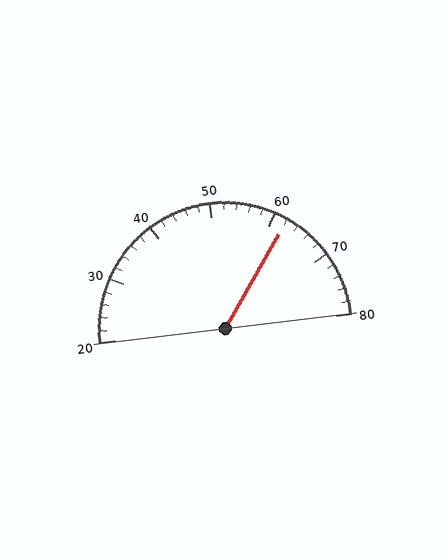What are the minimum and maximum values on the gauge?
The gauge ranges from 20 to 80.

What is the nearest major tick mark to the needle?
The nearest major tick mark is 60.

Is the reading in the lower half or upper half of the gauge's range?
The reading is in the upper half of the range (20 to 80).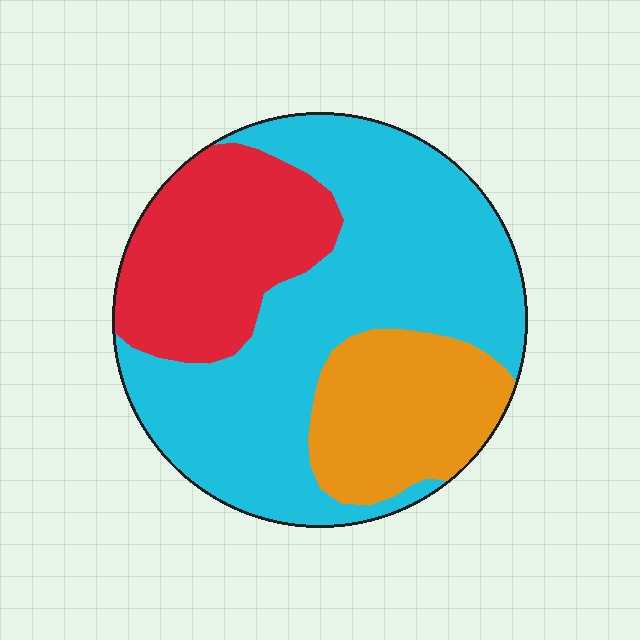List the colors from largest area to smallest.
From largest to smallest: cyan, red, orange.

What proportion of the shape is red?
Red takes up about one quarter (1/4) of the shape.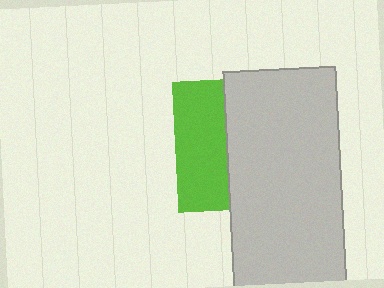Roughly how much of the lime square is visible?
A small part of it is visible (roughly 38%).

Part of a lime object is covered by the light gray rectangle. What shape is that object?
It is a square.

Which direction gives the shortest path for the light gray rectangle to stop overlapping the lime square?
Moving right gives the shortest separation.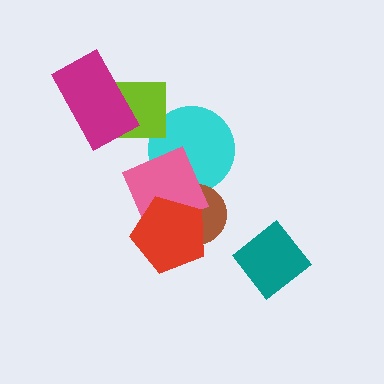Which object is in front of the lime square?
The magenta rectangle is in front of the lime square.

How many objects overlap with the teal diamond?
0 objects overlap with the teal diamond.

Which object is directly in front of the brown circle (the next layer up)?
The pink diamond is directly in front of the brown circle.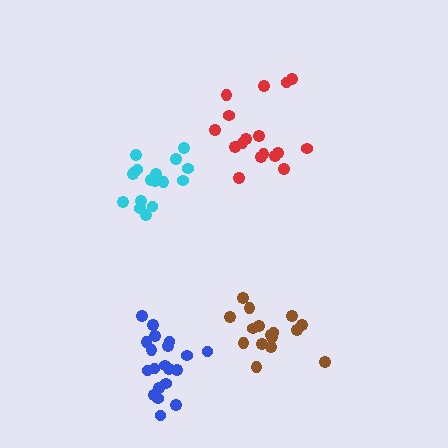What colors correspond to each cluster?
The clusters are colored: blue, red, brown, cyan.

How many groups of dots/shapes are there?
There are 4 groups.